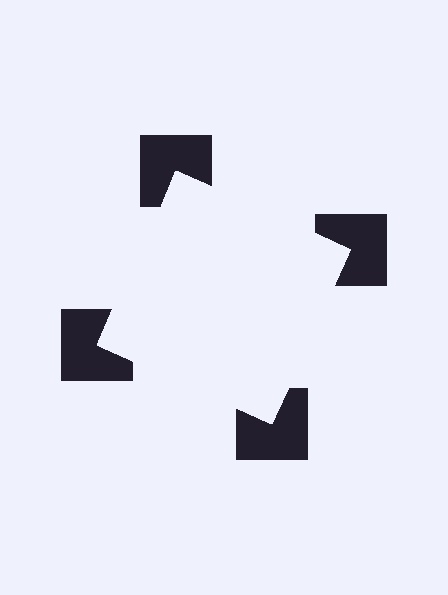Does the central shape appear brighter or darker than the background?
It typically appears slightly brighter than the background, even though no actual brightness change is drawn.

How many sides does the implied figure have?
4 sides.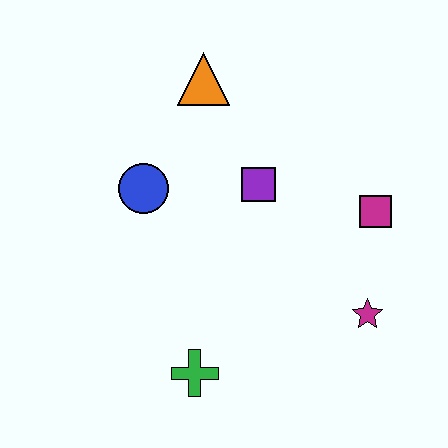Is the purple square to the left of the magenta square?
Yes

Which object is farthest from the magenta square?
The green cross is farthest from the magenta square.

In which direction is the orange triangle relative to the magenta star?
The orange triangle is above the magenta star.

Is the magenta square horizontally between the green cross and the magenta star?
No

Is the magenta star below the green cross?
No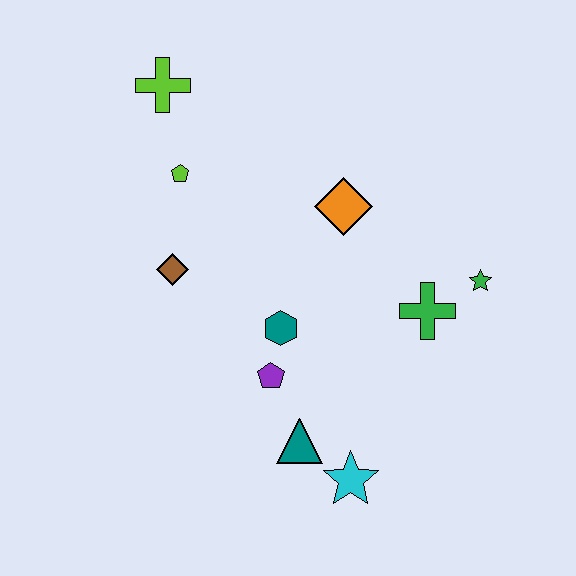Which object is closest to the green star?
The green cross is closest to the green star.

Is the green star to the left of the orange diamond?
No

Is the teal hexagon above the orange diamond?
No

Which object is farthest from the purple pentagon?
The lime cross is farthest from the purple pentagon.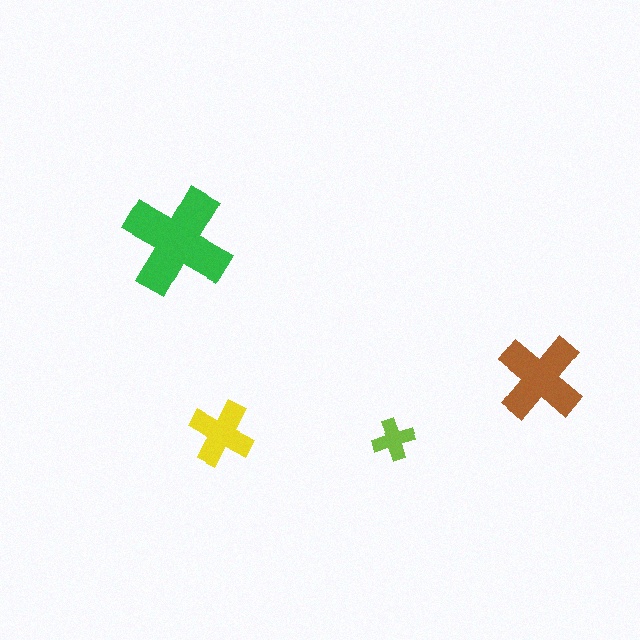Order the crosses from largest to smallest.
the green one, the brown one, the yellow one, the lime one.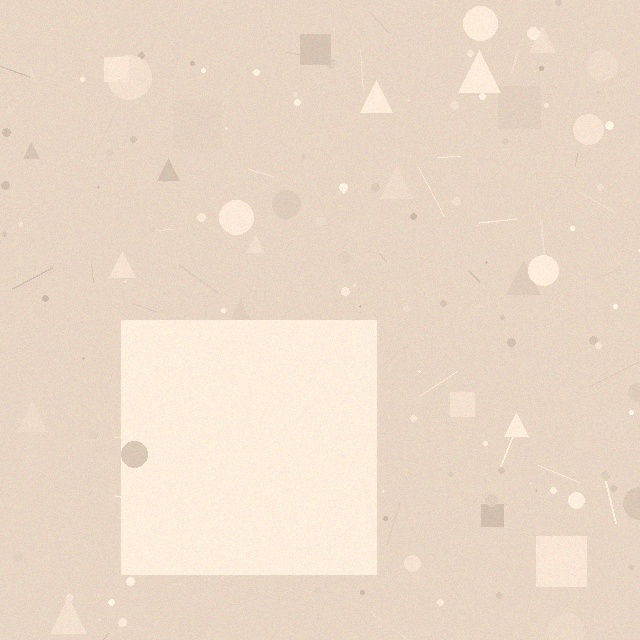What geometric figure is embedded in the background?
A square is embedded in the background.